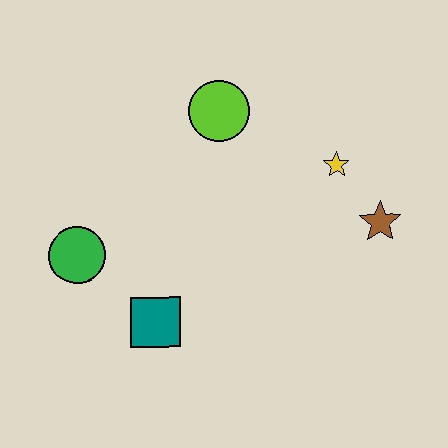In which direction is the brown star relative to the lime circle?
The brown star is to the right of the lime circle.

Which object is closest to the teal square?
The green circle is closest to the teal square.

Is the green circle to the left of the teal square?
Yes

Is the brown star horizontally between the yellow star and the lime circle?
No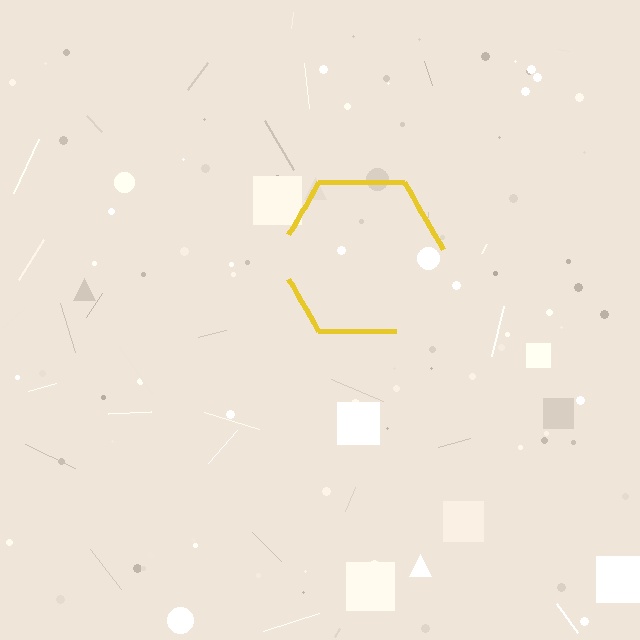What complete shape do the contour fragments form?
The contour fragments form a hexagon.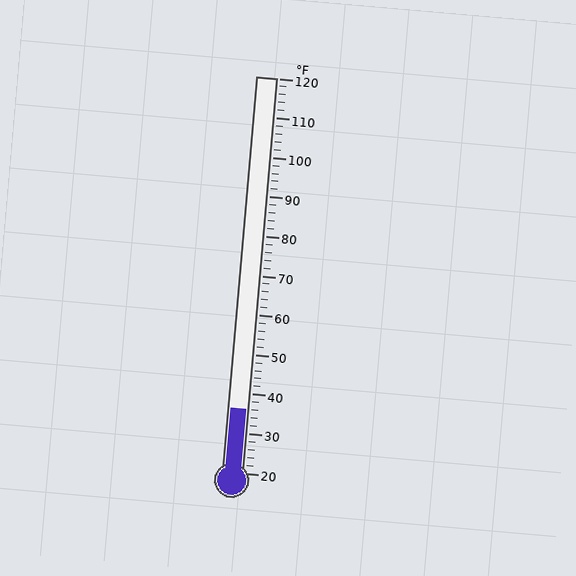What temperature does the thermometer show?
The thermometer shows approximately 36°F.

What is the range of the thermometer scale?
The thermometer scale ranges from 20°F to 120°F.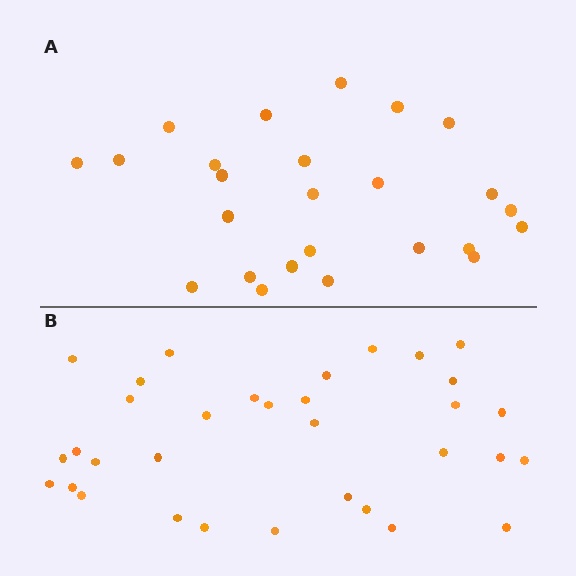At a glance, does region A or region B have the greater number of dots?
Region B (the bottom region) has more dots.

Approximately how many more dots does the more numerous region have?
Region B has roughly 8 or so more dots than region A.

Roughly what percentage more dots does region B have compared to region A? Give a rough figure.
About 30% more.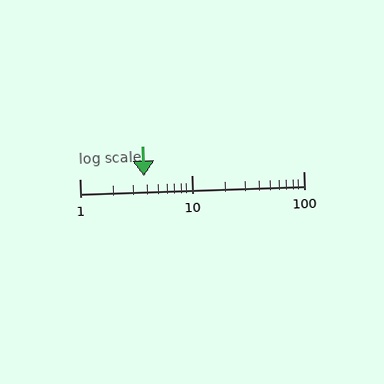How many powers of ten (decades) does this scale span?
The scale spans 2 decades, from 1 to 100.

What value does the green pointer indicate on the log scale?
The pointer indicates approximately 3.8.